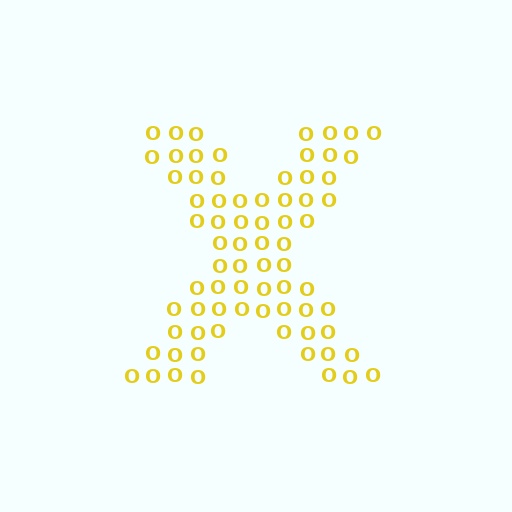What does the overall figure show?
The overall figure shows the letter X.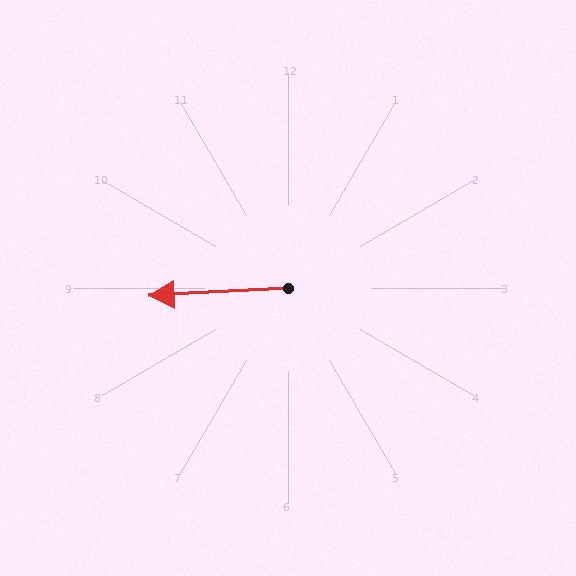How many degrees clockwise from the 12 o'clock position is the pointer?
Approximately 267 degrees.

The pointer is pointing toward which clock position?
Roughly 9 o'clock.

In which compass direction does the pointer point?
West.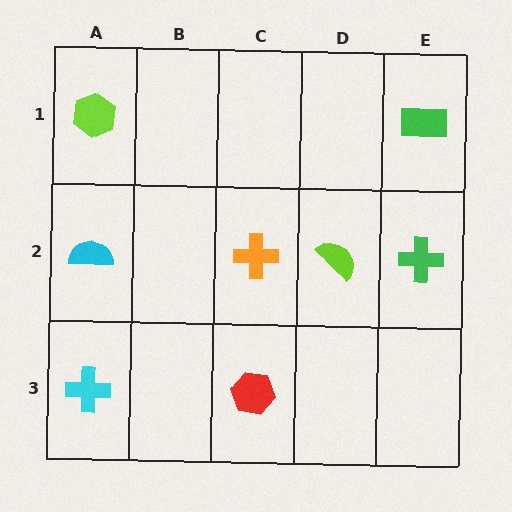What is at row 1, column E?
A green rectangle.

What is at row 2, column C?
An orange cross.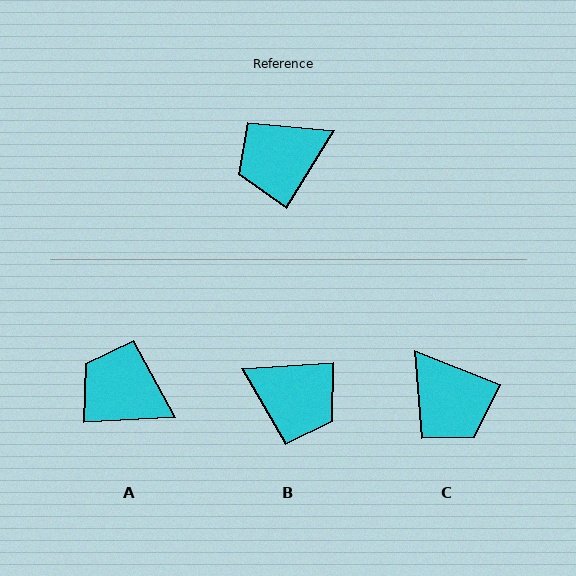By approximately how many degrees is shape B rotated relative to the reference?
Approximately 125 degrees counter-clockwise.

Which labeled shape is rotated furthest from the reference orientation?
B, about 125 degrees away.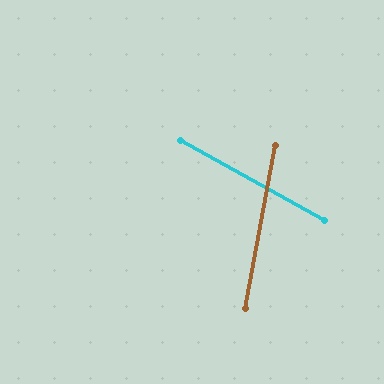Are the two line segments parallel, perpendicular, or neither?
Neither parallel nor perpendicular — they differ by about 72°.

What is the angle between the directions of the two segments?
Approximately 72 degrees.